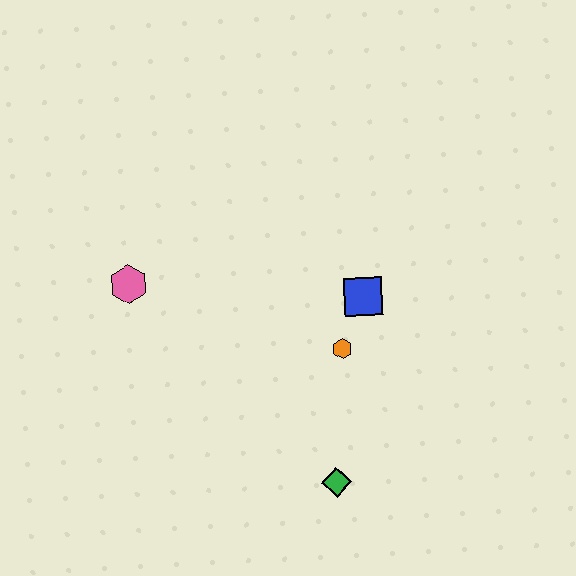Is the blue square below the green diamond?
No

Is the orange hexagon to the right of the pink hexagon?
Yes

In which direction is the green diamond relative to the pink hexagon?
The green diamond is below the pink hexagon.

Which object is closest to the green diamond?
The orange hexagon is closest to the green diamond.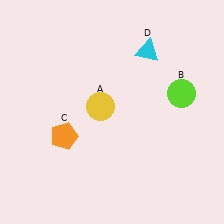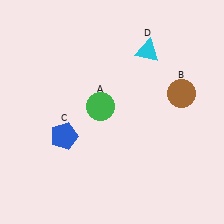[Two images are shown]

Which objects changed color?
A changed from yellow to green. B changed from lime to brown. C changed from orange to blue.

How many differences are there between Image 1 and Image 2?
There are 3 differences between the two images.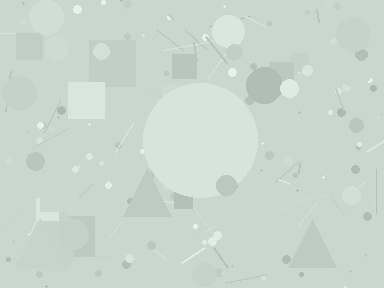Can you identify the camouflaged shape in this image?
The camouflaged shape is a circle.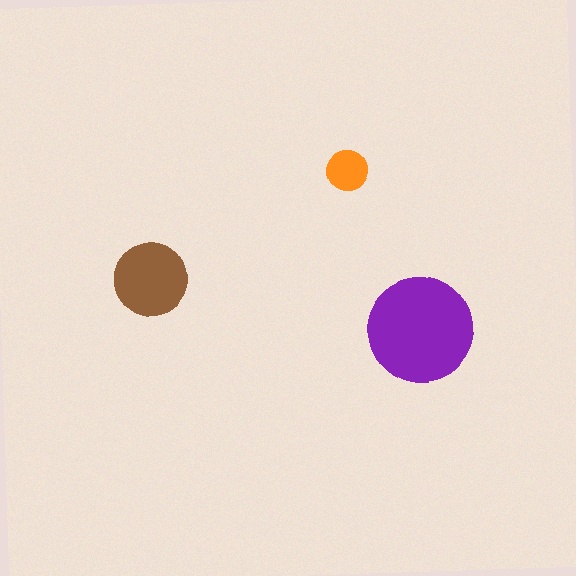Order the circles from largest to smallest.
the purple one, the brown one, the orange one.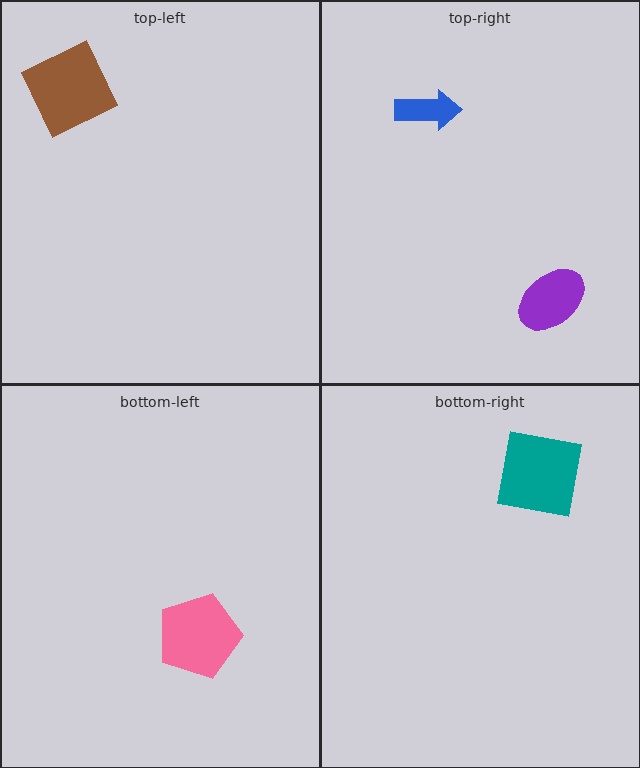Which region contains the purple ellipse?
The top-right region.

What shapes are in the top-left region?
The brown diamond.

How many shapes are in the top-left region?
1.